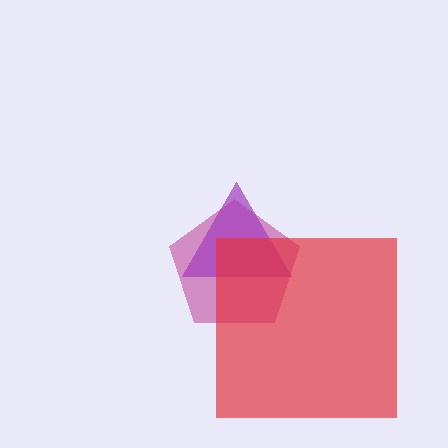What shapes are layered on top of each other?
The layered shapes are: a magenta pentagon, a purple triangle, a red square.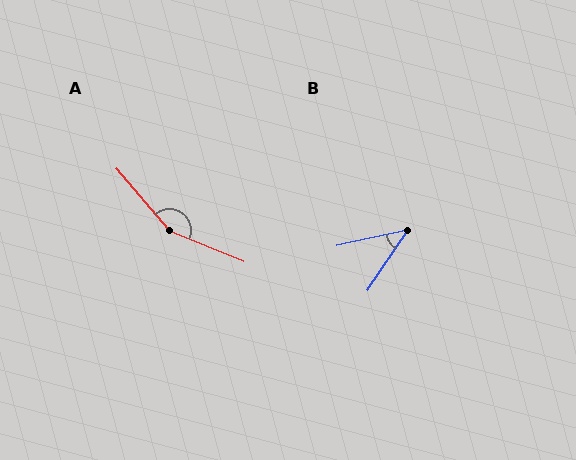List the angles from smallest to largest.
B (44°), A (153°).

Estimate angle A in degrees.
Approximately 153 degrees.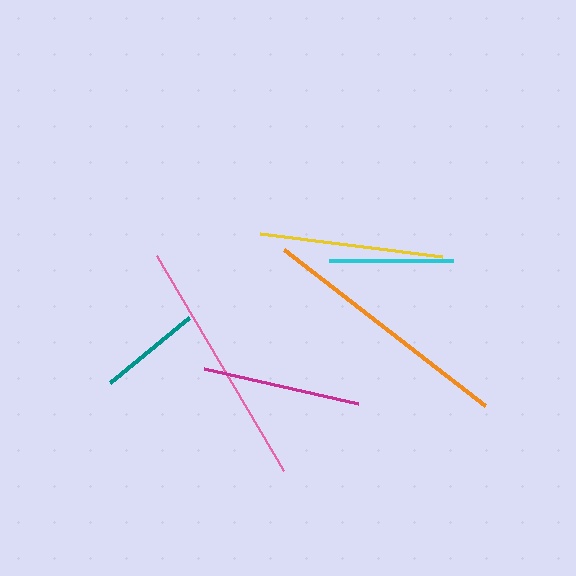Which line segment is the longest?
The orange line is the longest at approximately 255 pixels.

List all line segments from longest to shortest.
From longest to shortest: orange, pink, yellow, magenta, cyan, teal.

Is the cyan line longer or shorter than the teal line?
The cyan line is longer than the teal line.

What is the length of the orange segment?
The orange segment is approximately 255 pixels long.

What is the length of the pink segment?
The pink segment is approximately 250 pixels long.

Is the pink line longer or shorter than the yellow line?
The pink line is longer than the yellow line.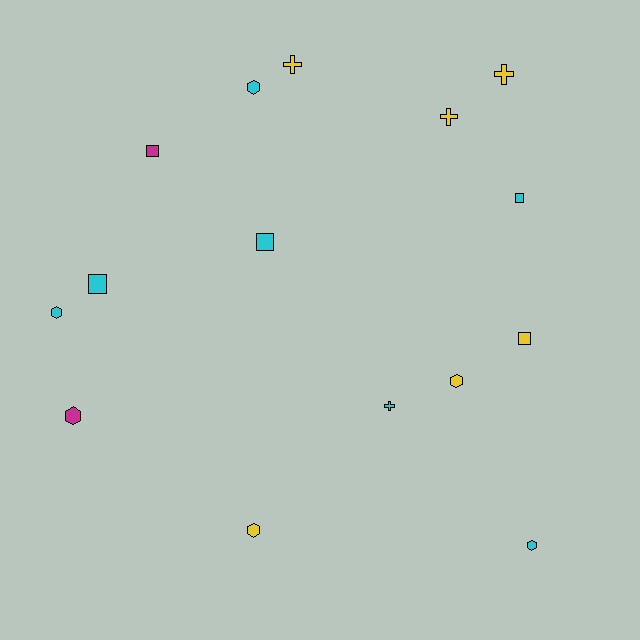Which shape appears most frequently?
Hexagon, with 6 objects.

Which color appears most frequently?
Cyan, with 7 objects.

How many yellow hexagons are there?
There are 2 yellow hexagons.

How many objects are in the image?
There are 15 objects.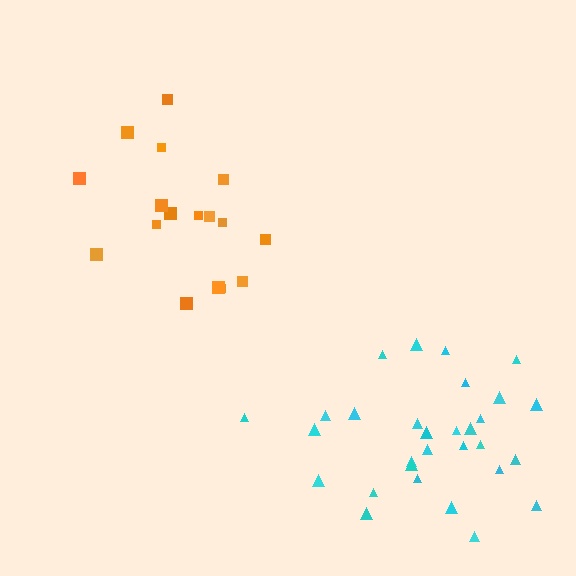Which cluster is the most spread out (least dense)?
Orange.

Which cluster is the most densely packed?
Cyan.